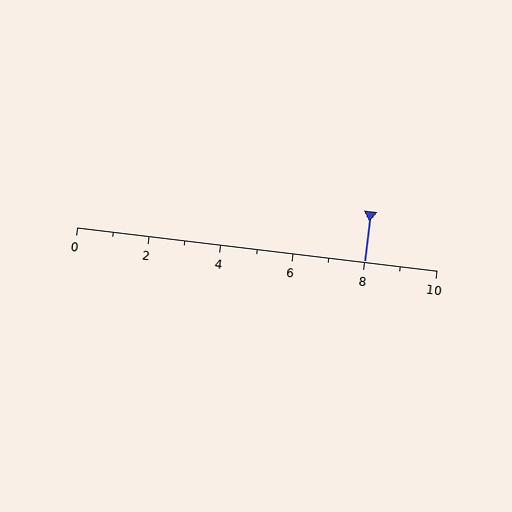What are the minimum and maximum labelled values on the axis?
The axis runs from 0 to 10.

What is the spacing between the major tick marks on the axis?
The major ticks are spaced 2 apart.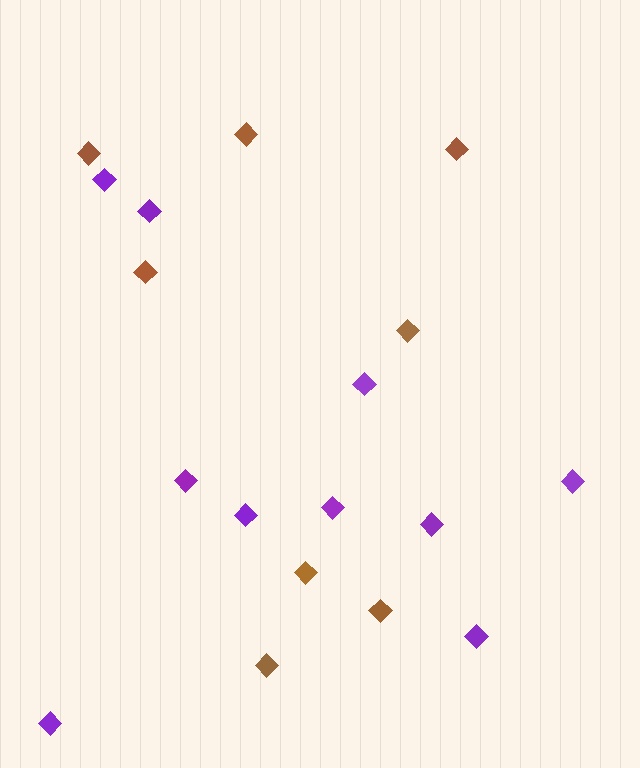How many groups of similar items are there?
There are 2 groups: one group of purple diamonds (10) and one group of brown diamonds (8).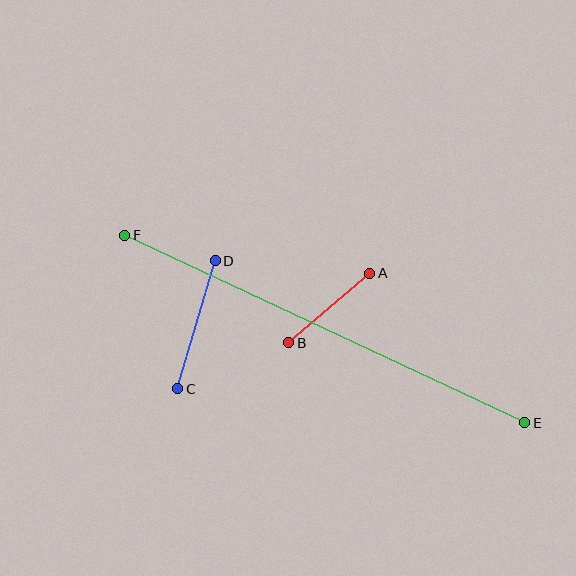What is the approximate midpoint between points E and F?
The midpoint is at approximately (325, 329) pixels.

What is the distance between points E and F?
The distance is approximately 442 pixels.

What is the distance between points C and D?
The distance is approximately 134 pixels.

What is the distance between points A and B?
The distance is approximately 107 pixels.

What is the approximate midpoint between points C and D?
The midpoint is at approximately (196, 325) pixels.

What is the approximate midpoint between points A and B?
The midpoint is at approximately (329, 308) pixels.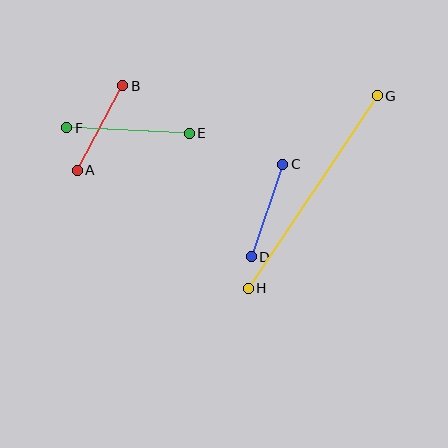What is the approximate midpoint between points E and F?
The midpoint is at approximately (128, 130) pixels.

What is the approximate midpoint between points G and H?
The midpoint is at approximately (313, 192) pixels.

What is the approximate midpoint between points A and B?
The midpoint is at approximately (100, 128) pixels.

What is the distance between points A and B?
The distance is approximately 96 pixels.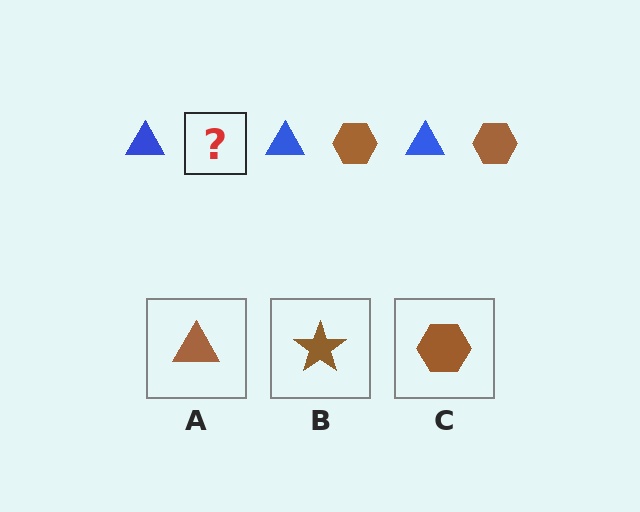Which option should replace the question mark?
Option C.